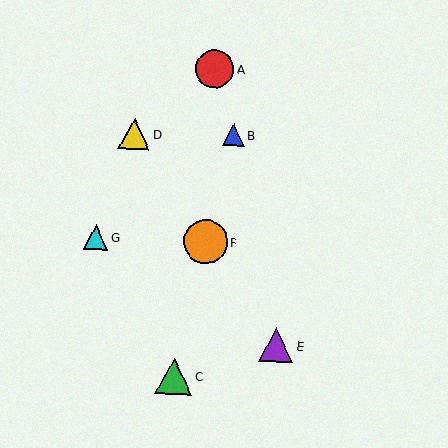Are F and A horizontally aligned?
No, F is at y≈242 and A is at y≈69.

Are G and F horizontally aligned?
Yes, both are at y≈237.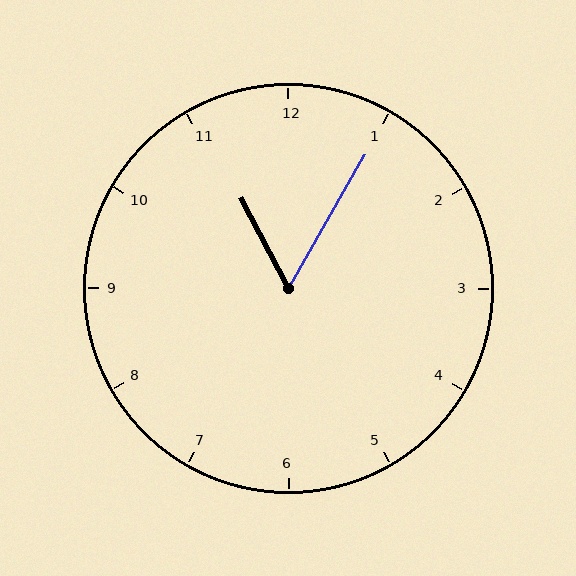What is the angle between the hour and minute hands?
Approximately 58 degrees.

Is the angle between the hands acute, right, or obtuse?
It is acute.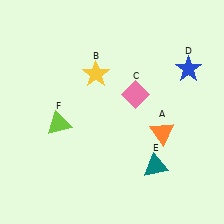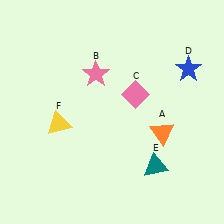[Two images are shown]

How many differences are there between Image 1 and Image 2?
There are 2 differences between the two images.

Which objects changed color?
B changed from yellow to pink. F changed from lime to yellow.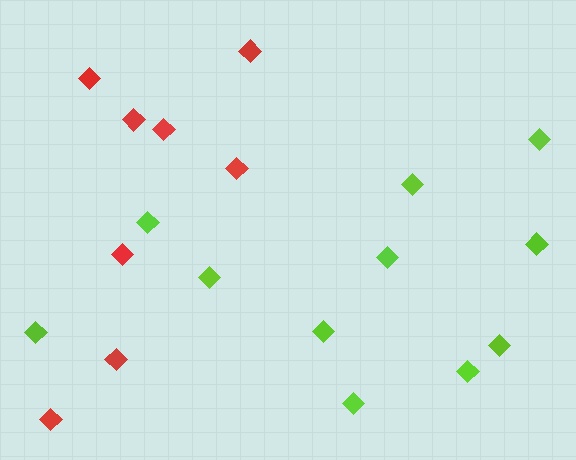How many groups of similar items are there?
There are 2 groups: one group of red diamonds (8) and one group of lime diamonds (11).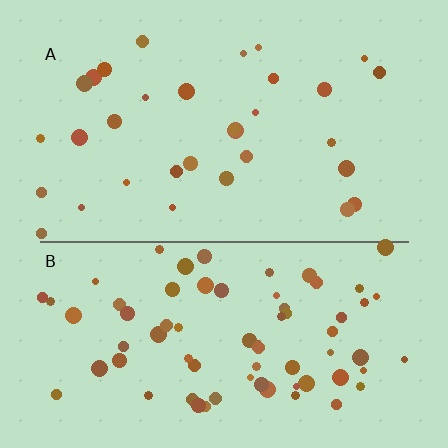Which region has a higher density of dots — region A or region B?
B (the bottom).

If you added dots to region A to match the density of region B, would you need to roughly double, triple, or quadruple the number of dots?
Approximately double.